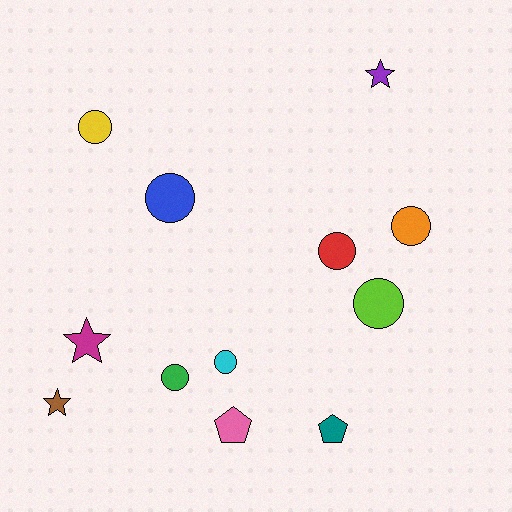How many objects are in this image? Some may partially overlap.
There are 12 objects.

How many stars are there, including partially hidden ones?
There are 3 stars.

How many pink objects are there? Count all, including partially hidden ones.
There is 1 pink object.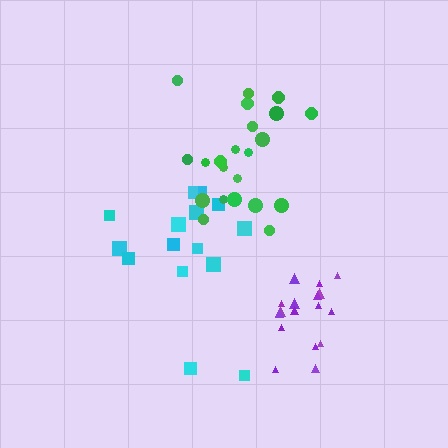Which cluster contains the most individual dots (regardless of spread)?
Green (22).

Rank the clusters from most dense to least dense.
purple, green, cyan.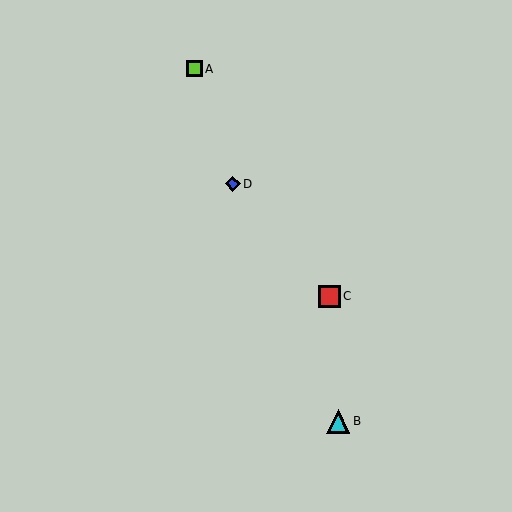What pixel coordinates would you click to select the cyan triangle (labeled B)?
Click at (338, 421) to select the cyan triangle B.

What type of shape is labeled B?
Shape B is a cyan triangle.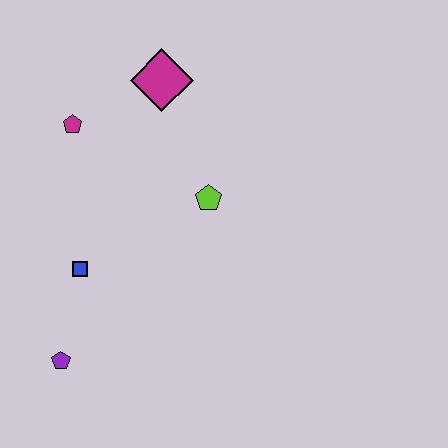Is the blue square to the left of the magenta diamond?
Yes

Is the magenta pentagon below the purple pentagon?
No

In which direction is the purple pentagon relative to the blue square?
The purple pentagon is below the blue square.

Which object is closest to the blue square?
The purple pentagon is closest to the blue square.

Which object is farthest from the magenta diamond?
The purple pentagon is farthest from the magenta diamond.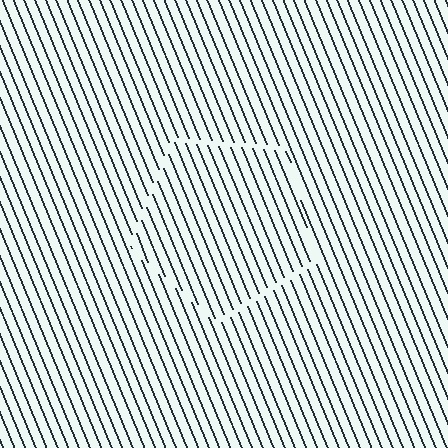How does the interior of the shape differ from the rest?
The interior of the shape contains the same grating, shifted by half a period — the contour is defined by the phase discontinuity where line-ends from the inner and outer gratings abut.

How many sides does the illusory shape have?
5 sides — the line-ends trace a pentagon.